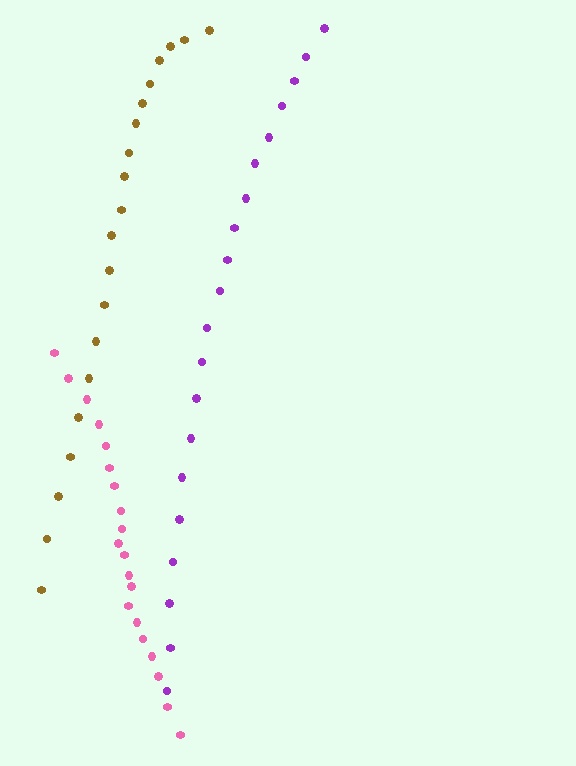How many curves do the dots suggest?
There are 3 distinct paths.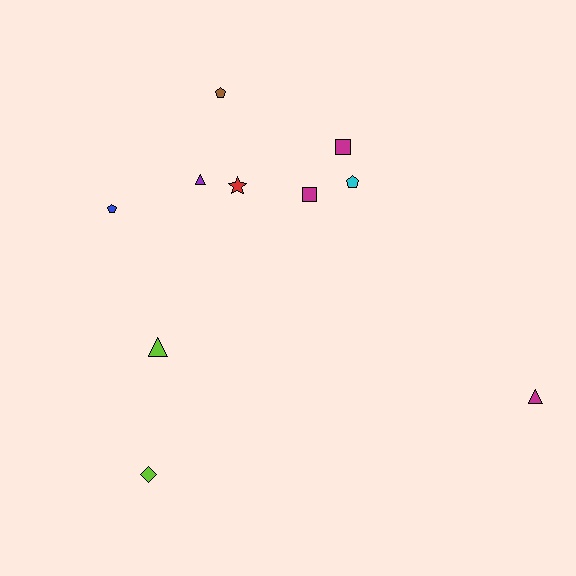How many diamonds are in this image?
There is 1 diamond.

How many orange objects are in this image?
There are no orange objects.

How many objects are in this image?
There are 10 objects.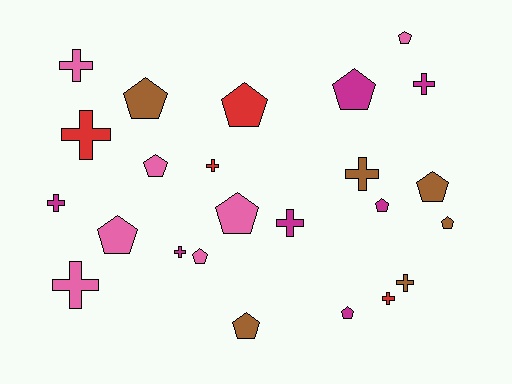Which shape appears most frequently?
Pentagon, with 13 objects.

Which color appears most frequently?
Pink, with 7 objects.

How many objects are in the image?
There are 24 objects.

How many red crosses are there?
There are 3 red crosses.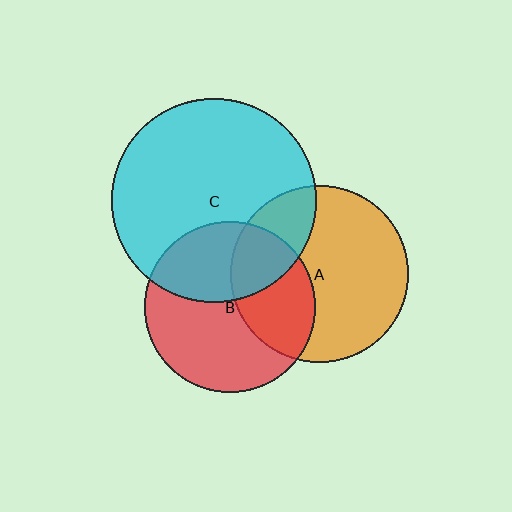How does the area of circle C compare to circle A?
Approximately 1.3 times.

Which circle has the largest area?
Circle C (cyan).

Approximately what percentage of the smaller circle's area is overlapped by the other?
Approximately 35%.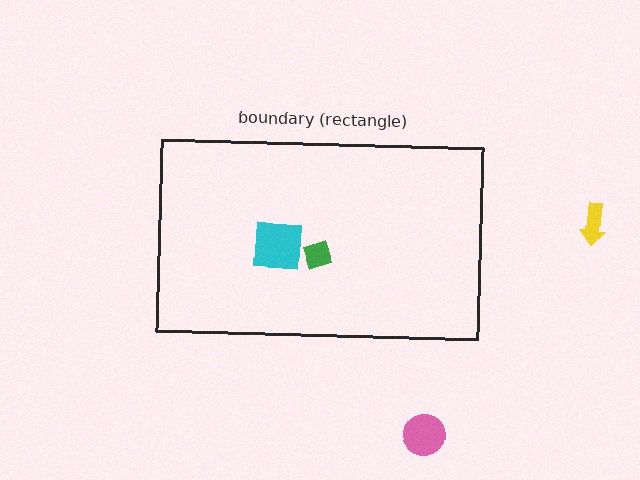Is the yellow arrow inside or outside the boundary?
Outside.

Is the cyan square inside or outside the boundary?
Inside.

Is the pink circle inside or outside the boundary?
Outside.